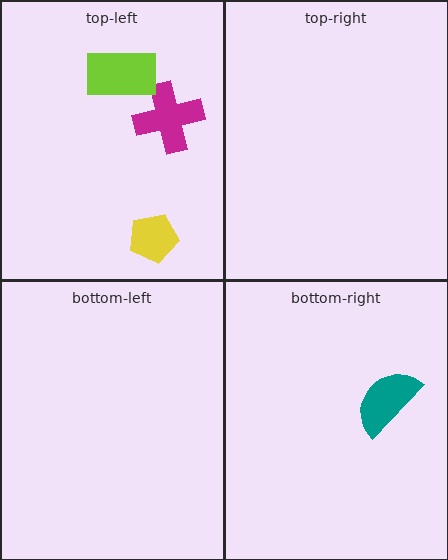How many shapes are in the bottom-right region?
1.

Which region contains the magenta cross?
The top-left region.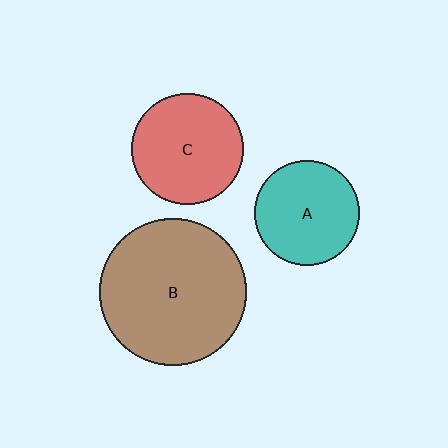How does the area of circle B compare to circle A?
Approximately 2.0 times.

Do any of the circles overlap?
No, none of the circles overlap.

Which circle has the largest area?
Circle B (brown).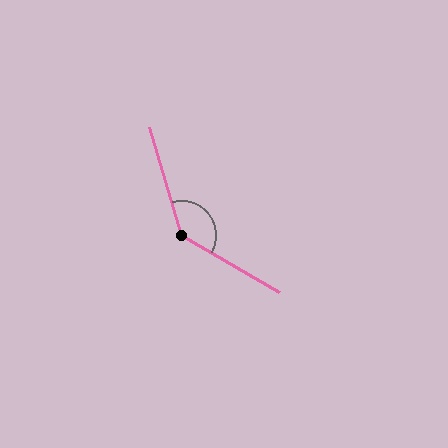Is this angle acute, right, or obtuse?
It is obtuse.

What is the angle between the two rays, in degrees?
Approximately 137 degrees.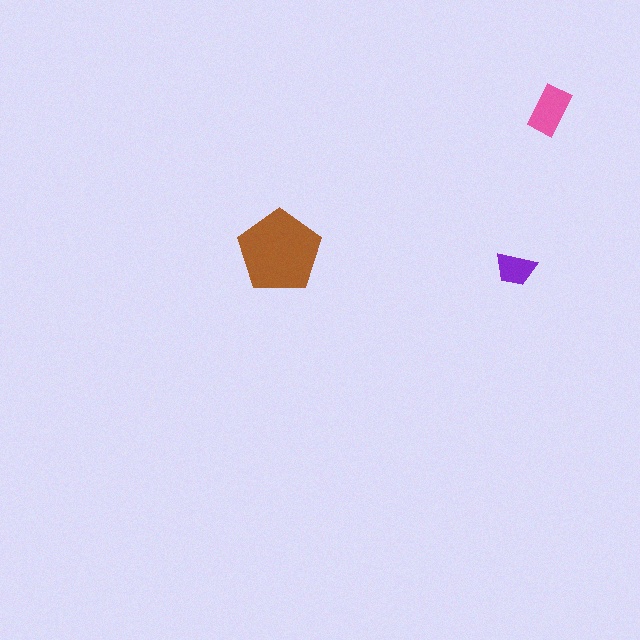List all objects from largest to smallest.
The brown pentagon, the pink rectangle, the purple trapezoid.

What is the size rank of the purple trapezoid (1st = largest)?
3rd.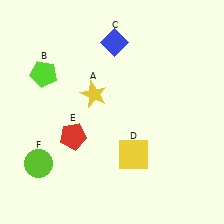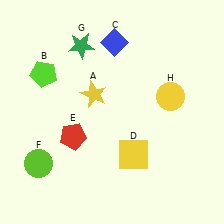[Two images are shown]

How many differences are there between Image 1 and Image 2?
There are 2 differences between the two images.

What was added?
A green star (G), a yellow circle (H) were added in Image 2.